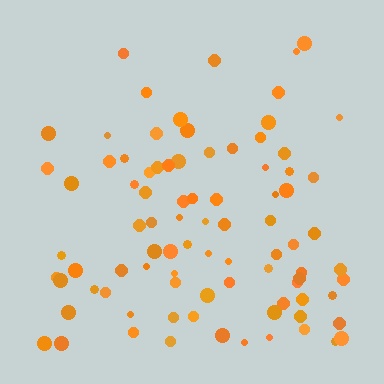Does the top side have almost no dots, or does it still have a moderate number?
Still a moderate number, just noticeably fewer than the bottom.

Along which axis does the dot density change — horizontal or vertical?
Vertical.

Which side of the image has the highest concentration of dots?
The bottom.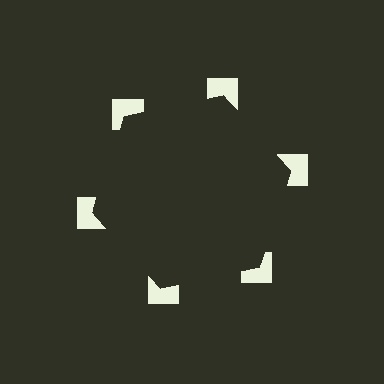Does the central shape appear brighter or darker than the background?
It typically appears slightly darker than the background, even though no actual brightness change is drawn.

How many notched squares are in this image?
There are 6 — one at each vertex of the illusory hexagon.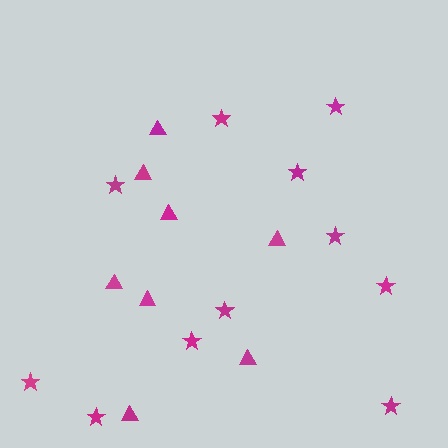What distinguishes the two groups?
There are 2 groups: one group of stars (11) and one group of triangles (8).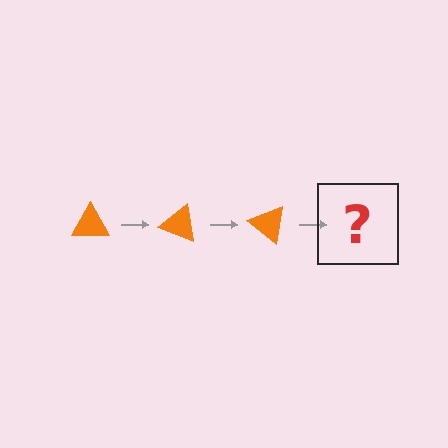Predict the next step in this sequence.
The next step is an orange triangle rotated 60 degrees.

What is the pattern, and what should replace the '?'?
The pattern is that the triangle rotates 20 degrees each step. The '?' should be an orange triangle rotated 60 degrees.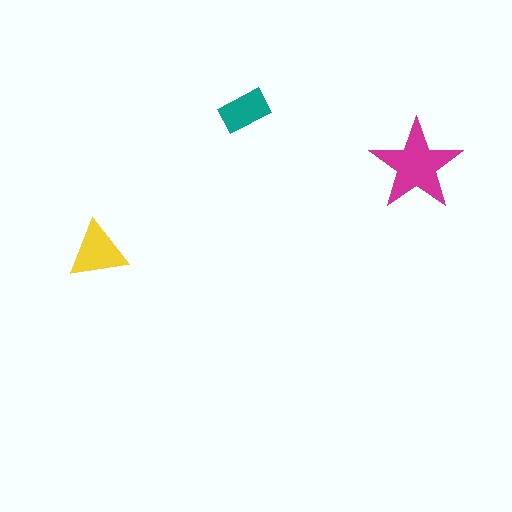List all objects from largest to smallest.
The magenta star, the yellow triangle, the teal rectangle.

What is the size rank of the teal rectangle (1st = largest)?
3rd.